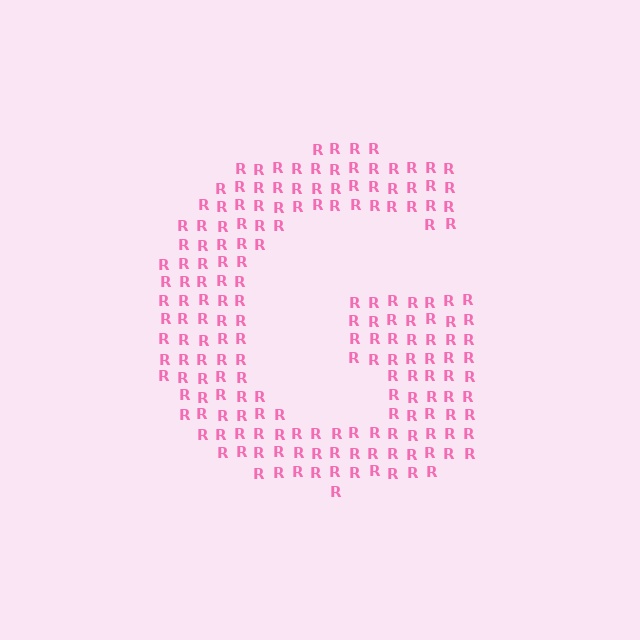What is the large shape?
The large shape is the letter G.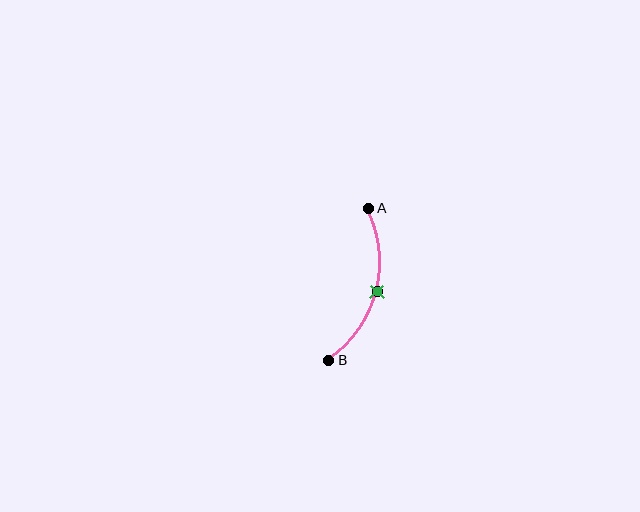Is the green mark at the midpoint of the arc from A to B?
Yes. The green mark lies on the arc at equal arc-length from both A and B — it is the arc midpoint.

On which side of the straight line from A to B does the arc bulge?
The arc bulges to the right of the straight line connecting A and B.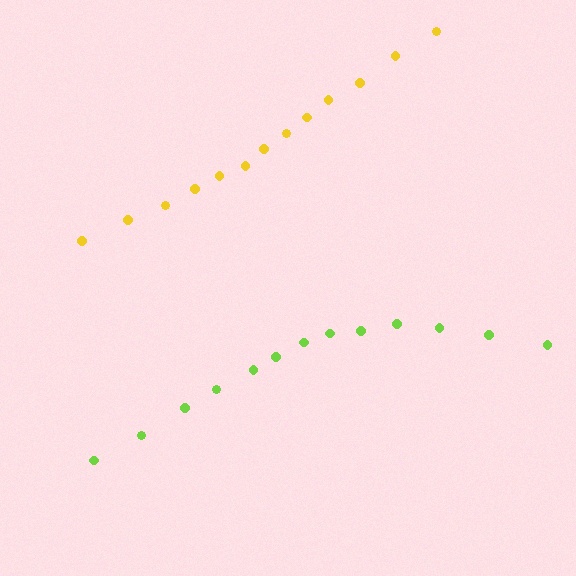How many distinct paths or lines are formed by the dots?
There are 2 distinct paths.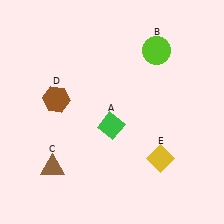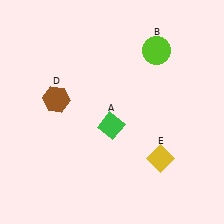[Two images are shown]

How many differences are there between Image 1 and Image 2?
There is 1 difference between the two images.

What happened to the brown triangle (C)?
The brown triangle (C) was removed in Image 2. It was in the bottom-left area of Image 1.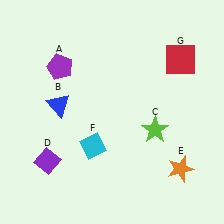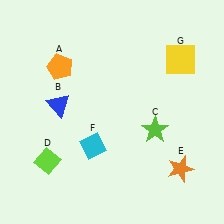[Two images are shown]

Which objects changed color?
A changed from purple to orange. D changed from purple to lime. G changed from red to yellow.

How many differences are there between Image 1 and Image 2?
There are 3 differences between the two images.